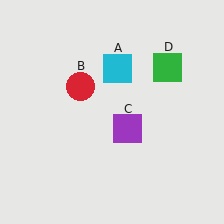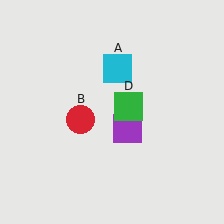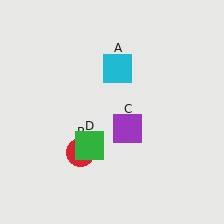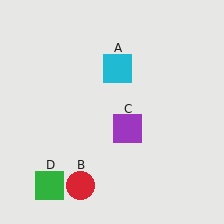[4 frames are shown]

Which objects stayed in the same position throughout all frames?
Cyan square (object A) and purple square (object C) remained stationary.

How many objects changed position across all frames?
2 objects changed position: red circle (object B), green square (object D).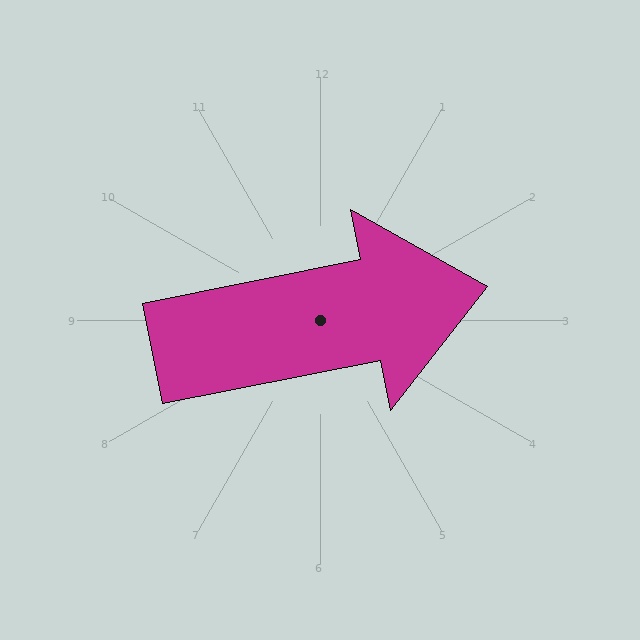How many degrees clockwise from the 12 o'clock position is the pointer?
Approximately 79 degrees.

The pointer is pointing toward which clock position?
Roughly 3 o'clock.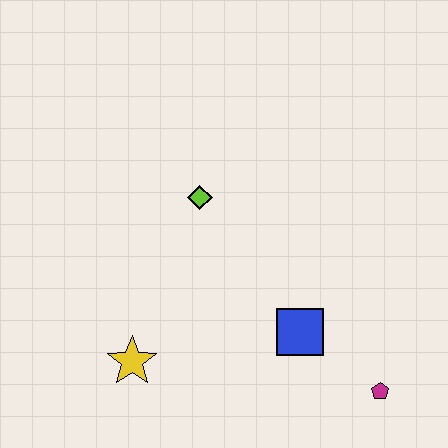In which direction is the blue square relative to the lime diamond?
The blue square is below the lime diamond.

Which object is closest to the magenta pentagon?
The blue square is closest to the magenta pentagon.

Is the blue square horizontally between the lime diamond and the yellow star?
No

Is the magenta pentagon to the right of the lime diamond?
Yes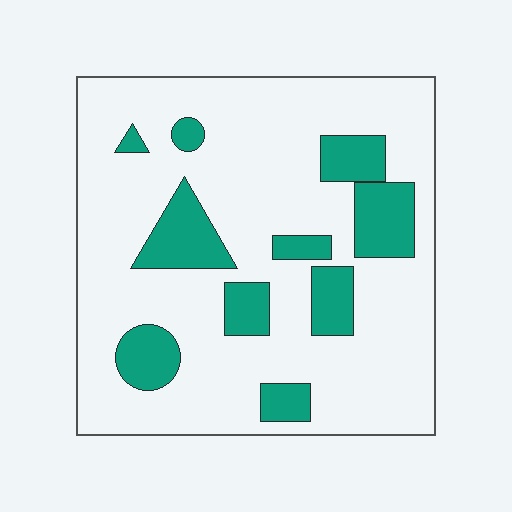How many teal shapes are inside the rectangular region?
10.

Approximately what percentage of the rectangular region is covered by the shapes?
Approximately 20%.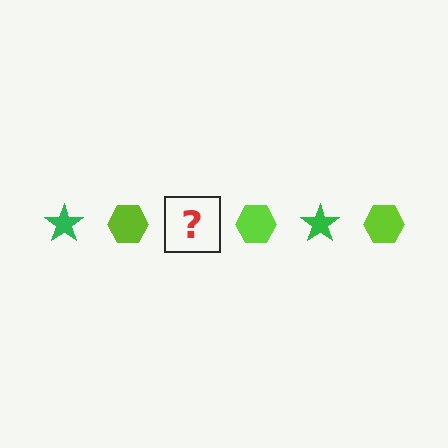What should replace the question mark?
The question mark should be replaced with a green star.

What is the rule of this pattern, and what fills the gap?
The rule is that the pattern alternates between green star and lime hexagon. The gap should be filled with a green star.